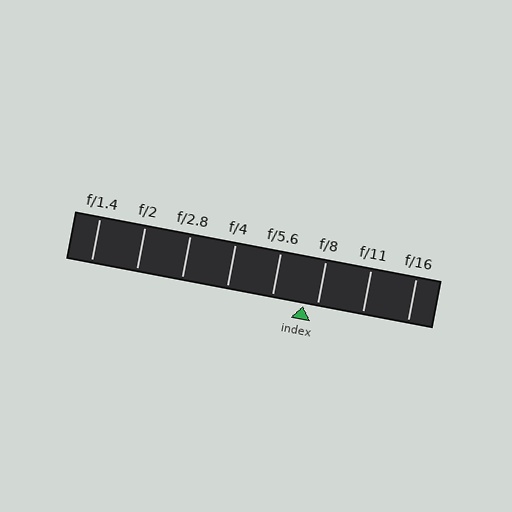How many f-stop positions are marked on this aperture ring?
There are 8 f-stop positions marked.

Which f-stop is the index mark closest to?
The index mark is closest to f/8.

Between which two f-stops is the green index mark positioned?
The index mark is between f/5.6 and f/8.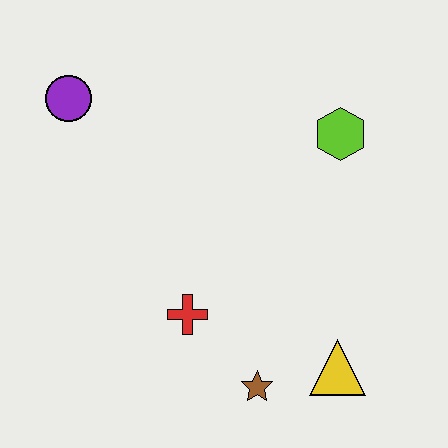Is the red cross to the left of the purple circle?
No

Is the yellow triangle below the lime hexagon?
Yes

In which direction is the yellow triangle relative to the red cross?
The yellow triangle is to the right of the red cross.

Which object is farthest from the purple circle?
The yellow triangle is farthest from the purple circle.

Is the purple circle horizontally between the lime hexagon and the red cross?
No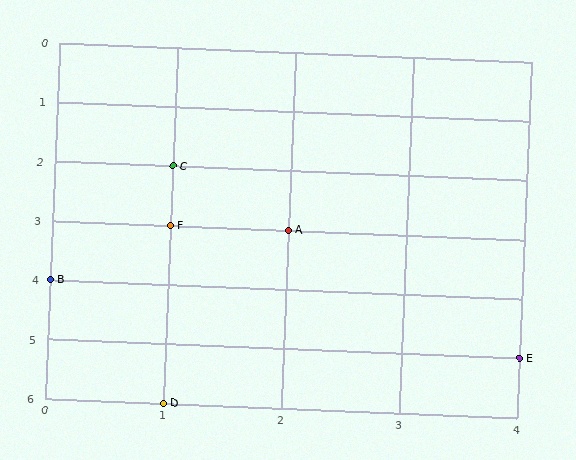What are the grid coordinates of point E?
Point E is at grid coordinates (4, 5).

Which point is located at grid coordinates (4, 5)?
Point E is at (4, 5).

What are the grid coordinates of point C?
Point C is at grid coordinates (1, 2).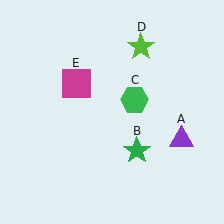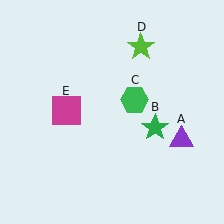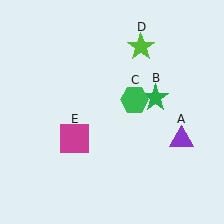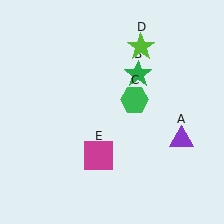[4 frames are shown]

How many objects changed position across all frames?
2 objects changed position: green star (object B), magenta square (object E).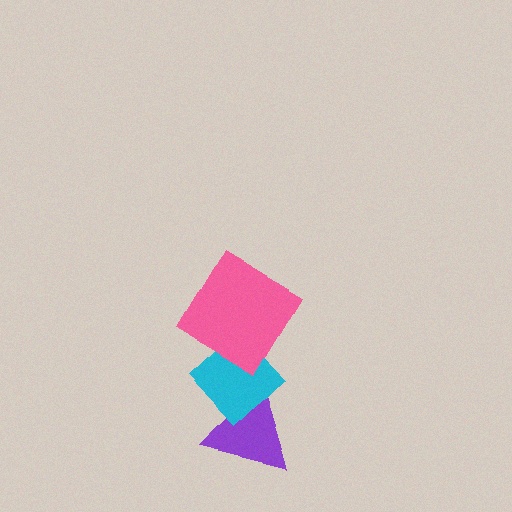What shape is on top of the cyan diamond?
The pink diamond is on top of the cyan diamond.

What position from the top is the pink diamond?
The pink diamond is 1st from the top.